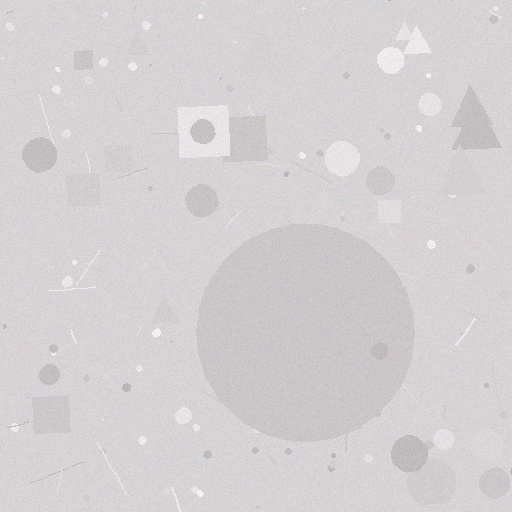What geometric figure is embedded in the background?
A circle is embedded in the background.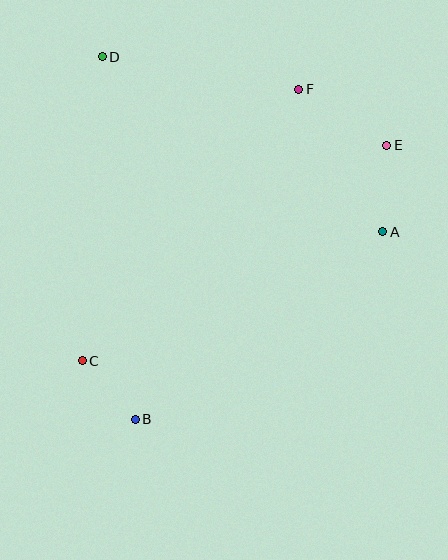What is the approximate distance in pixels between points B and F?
The distance between B and F is approximately 369 pixels.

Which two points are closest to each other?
Points B and C are closest to each other.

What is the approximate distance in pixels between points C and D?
The distance between C and D is approximately 305 pixels.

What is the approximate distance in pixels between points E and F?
The distance between E and F is approximately 104 pixels.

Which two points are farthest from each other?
Points C and E are farthest from each other.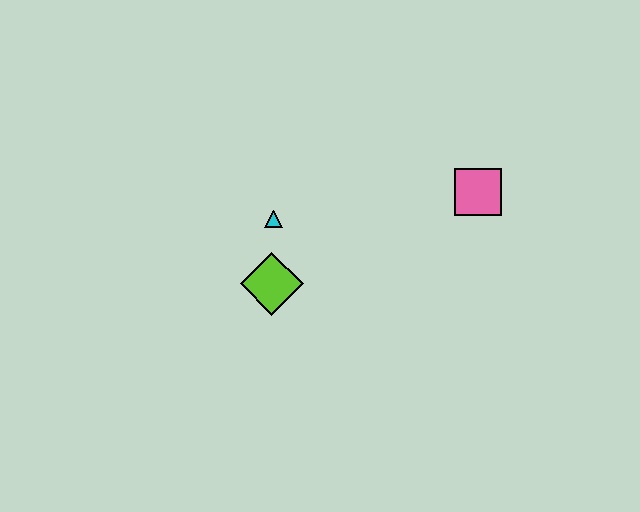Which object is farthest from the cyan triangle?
The pink square is farthest from the cyan triangle.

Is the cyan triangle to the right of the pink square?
No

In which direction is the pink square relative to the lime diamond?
The pink square is to the right of the lime diamond.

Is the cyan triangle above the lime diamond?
Yes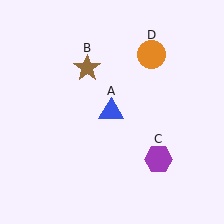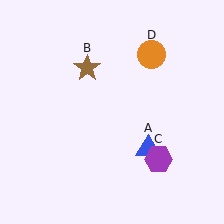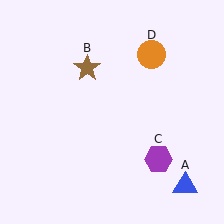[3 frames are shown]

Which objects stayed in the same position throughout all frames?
Brown star (object B) and purple hexagon (object C) and orange circle (object D) remained stationary.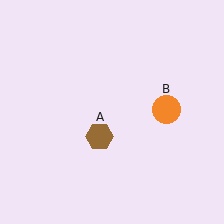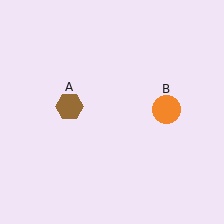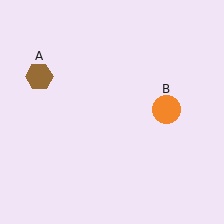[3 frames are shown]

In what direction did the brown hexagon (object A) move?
The brown hexagon (object A) moved up and to the left.